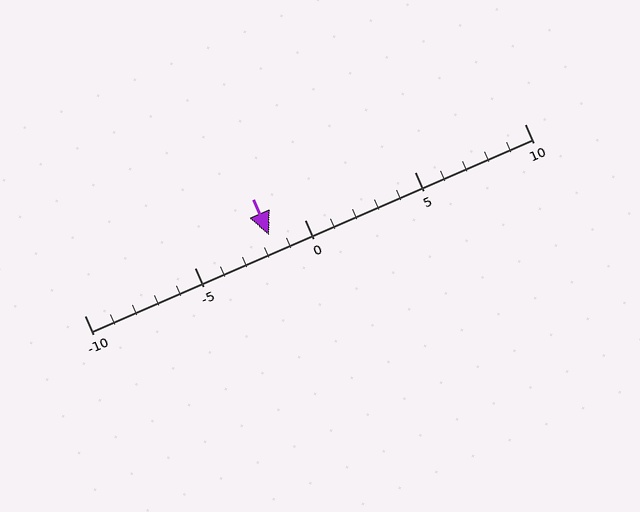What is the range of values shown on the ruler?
The ruler shows values from -10 to 10.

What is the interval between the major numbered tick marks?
The major tick marks are spaced 5 units apart.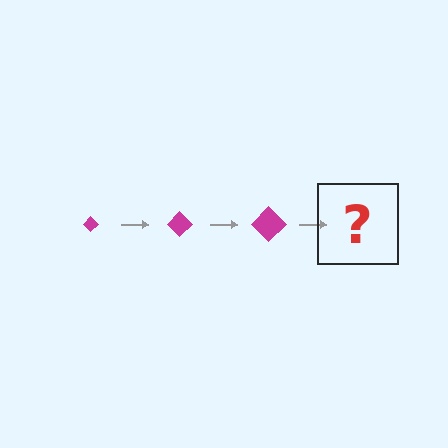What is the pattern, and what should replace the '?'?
The pattern is that the diamond gets progressively larger each step. The '?' should be a magenta diamond, larger than the previous one.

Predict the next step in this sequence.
The next step is a magenta diamond, larger than the previous one.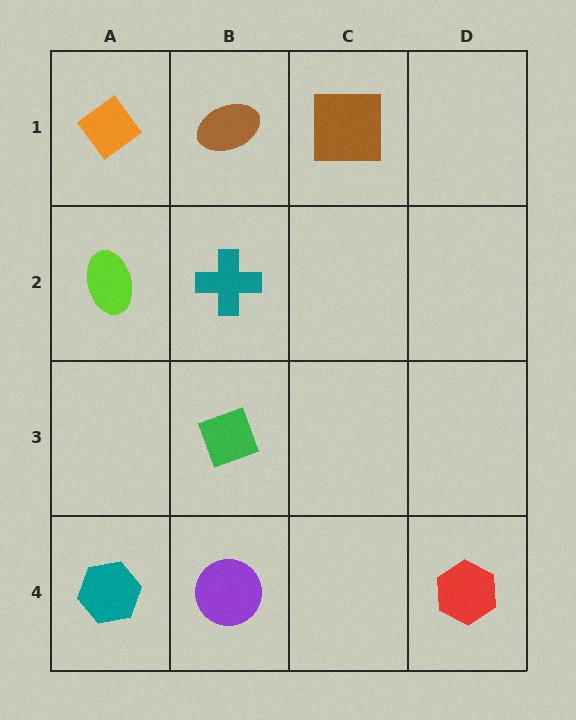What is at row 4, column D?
A red hexagon.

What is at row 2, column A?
A lime ellipse.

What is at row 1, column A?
An orange diamond.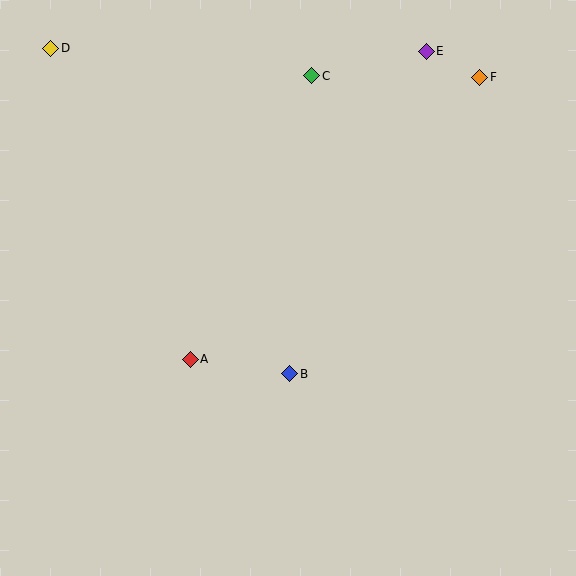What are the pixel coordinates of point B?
Point B is at (290, 374).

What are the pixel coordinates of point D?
Point D is at (51, 48).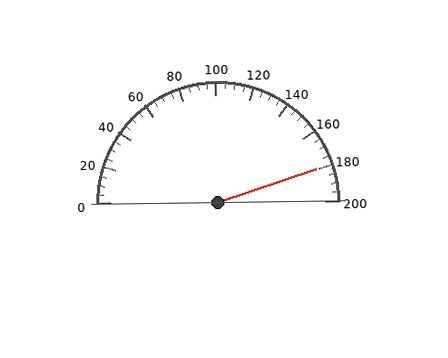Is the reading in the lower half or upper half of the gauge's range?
The reading is in the upper half of the range (0 to 200).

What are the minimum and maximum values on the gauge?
The gauge ranges from 0 to 200.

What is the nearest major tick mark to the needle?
The nearest major tick mark is 180.